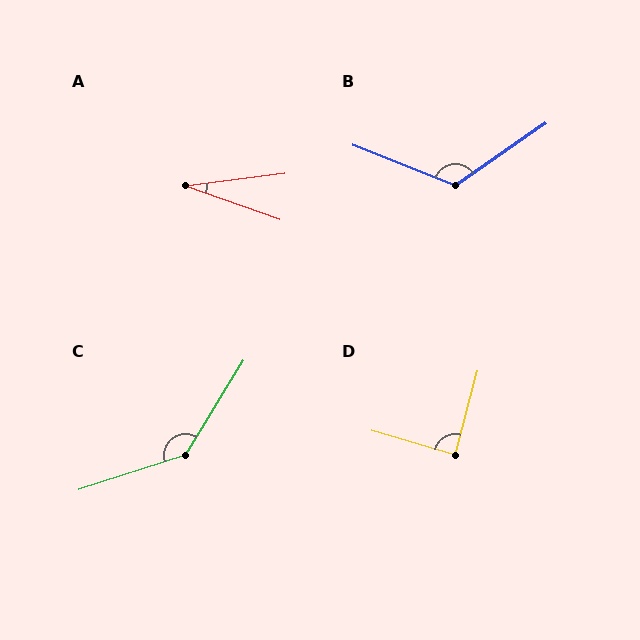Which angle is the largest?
C, at approximately 140 degrees.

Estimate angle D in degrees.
Approximately 89 degrees.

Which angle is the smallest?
A, at approximately 27 degrees.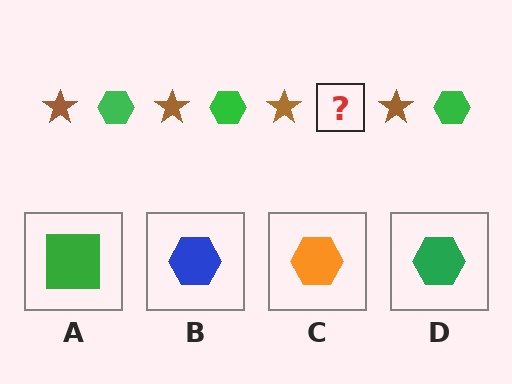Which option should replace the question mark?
Option D.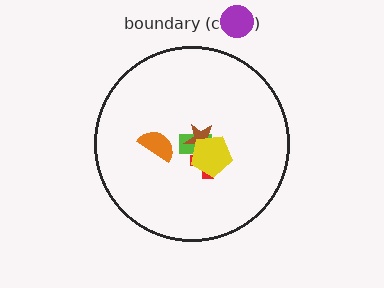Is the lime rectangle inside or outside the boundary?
Inside.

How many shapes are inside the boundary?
5 inside, 1 outside.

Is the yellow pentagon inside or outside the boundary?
Inside.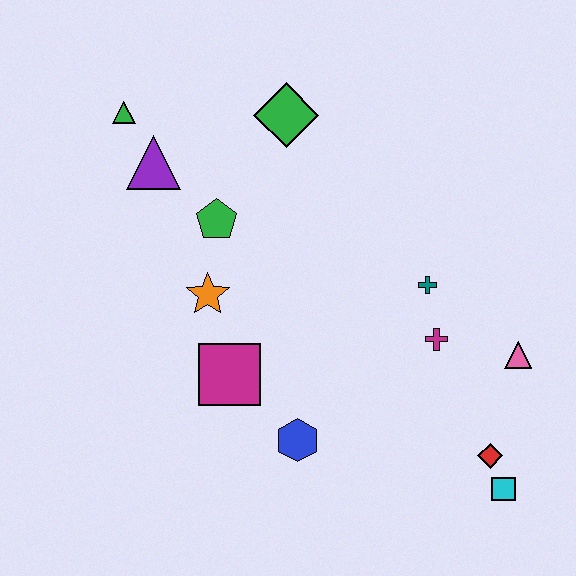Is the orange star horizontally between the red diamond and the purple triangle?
Yes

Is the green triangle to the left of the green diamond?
Yes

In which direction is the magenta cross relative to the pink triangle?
The magenta cross is to the left of the pink triangle.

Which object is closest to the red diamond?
The cyan square is closest to the red diamond.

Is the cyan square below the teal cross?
Yes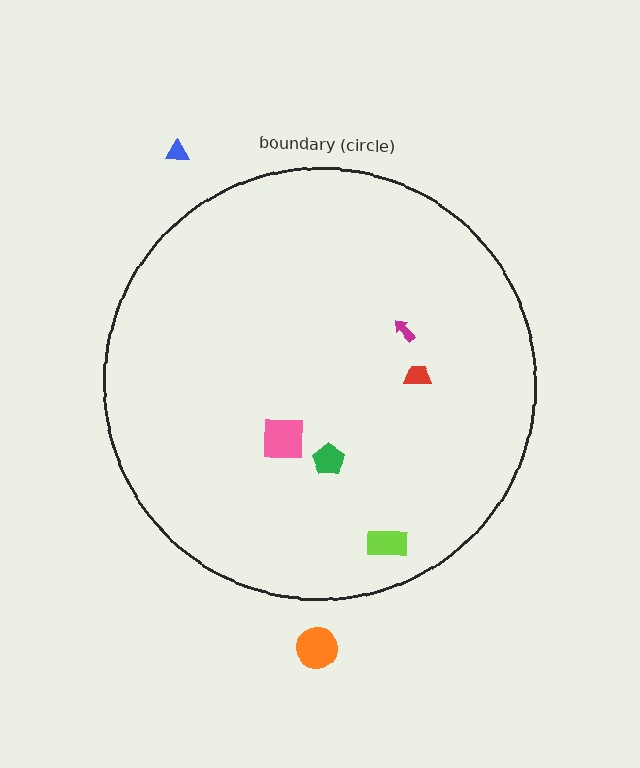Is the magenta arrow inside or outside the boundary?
Inside.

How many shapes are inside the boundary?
5 inside, 2 outside.